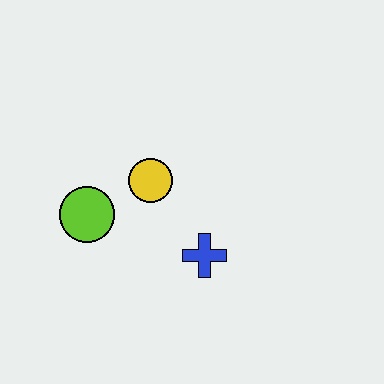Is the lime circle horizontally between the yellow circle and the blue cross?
No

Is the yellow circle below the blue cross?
No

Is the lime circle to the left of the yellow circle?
Yes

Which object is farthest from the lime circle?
The blue cross is farthest from the lime circle.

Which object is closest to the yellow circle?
The lime circle is closest to the yellow circle.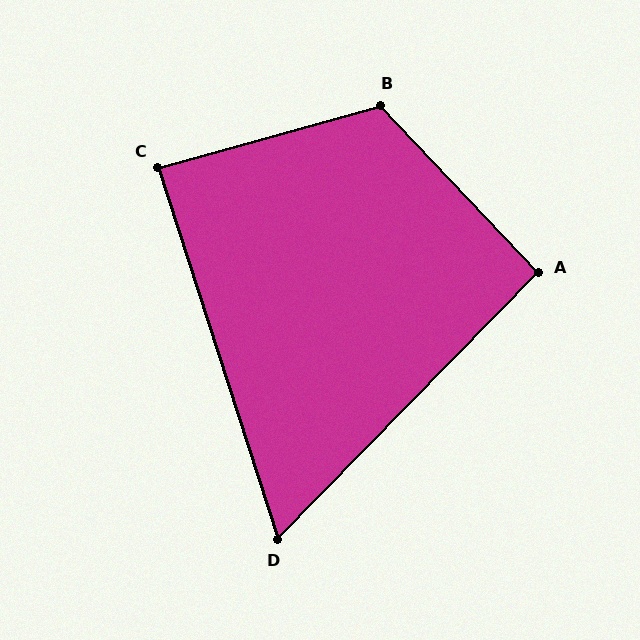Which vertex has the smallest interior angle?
D, at approximately 62 degrees.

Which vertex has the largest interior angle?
B, at approximately 118 degrees.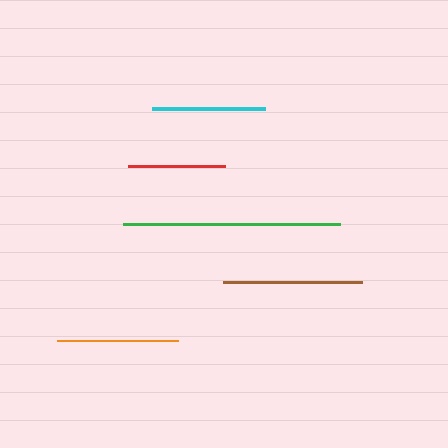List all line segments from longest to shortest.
From longest to shortest: green, brown, orange, cyan, red.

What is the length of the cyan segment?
The cyan segment is approximately 113 pixels long.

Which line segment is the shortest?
The red line is the shortest at approximately 97 pixels.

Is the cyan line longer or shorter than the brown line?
The brown line is longer than the cyan line.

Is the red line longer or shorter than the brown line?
The brown line is longer than the red line.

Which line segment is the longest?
The green line is the longest at approximately 217 pixels.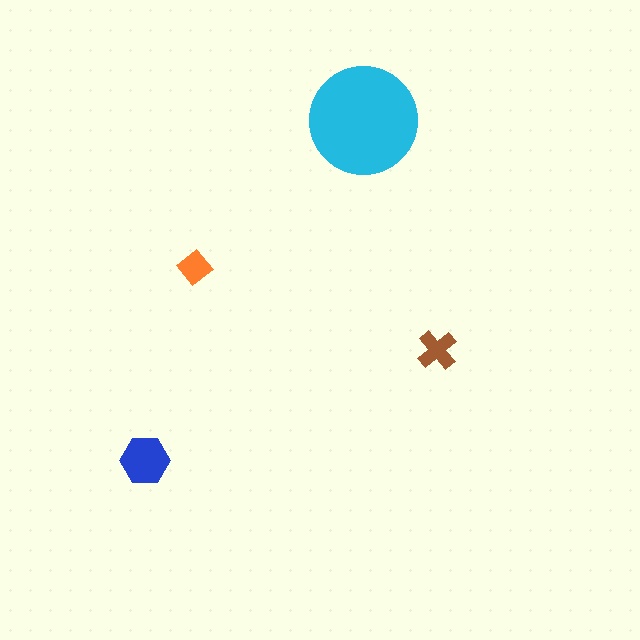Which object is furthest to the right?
The brown cross is rightmost.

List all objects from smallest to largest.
The orange diamond, the brown cross, the blue hexagon, the cyan circle.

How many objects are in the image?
There are 4 objects in the image.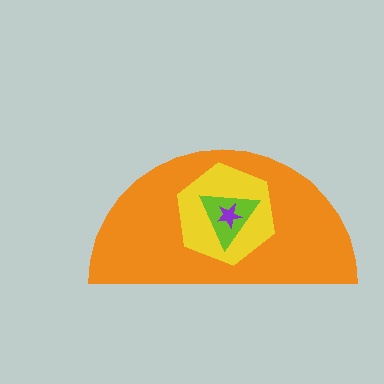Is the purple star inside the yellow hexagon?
Yes.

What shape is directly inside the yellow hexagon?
The lime triangle.